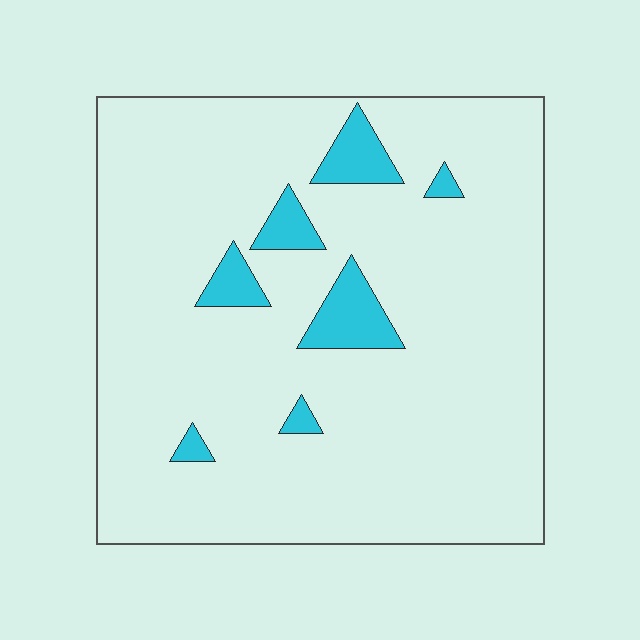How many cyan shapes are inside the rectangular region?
7.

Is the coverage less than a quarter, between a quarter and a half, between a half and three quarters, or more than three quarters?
Less than a quarter.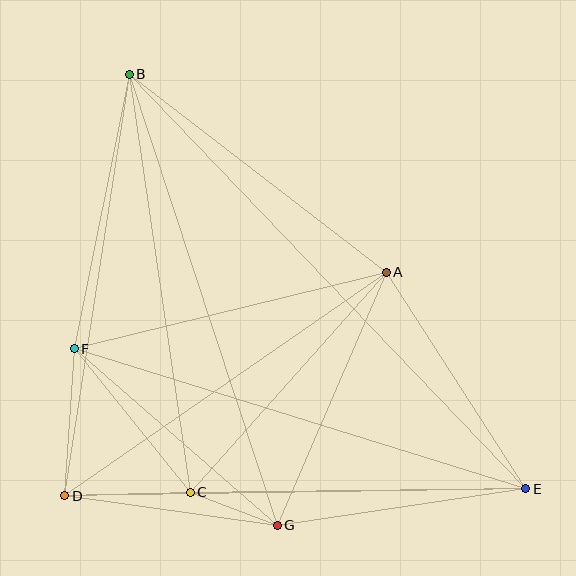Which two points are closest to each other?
Points C and G are closest to each other.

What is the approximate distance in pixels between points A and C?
The distance between A and C is approximately 294 pixels.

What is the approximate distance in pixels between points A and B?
The distance between A and B is approximately 324 pixels.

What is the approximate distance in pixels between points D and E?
The distance between D and E is approximately 461 pixels.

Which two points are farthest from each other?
Points B and E are farthest from each other.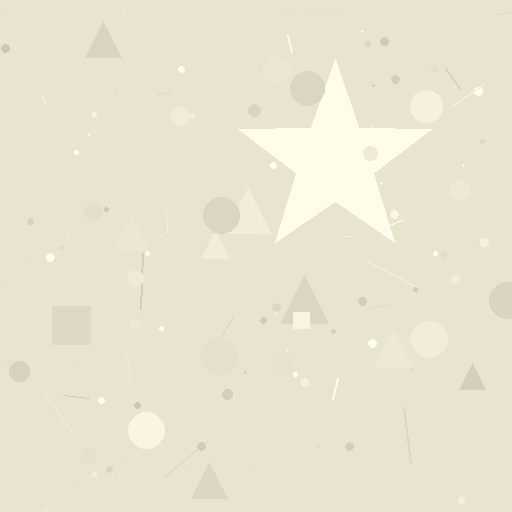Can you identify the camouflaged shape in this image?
The camouflaged shape is a star.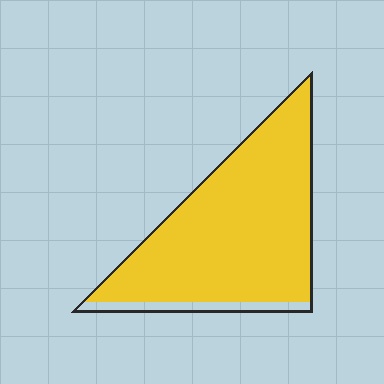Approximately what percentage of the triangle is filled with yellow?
Approximately 90%.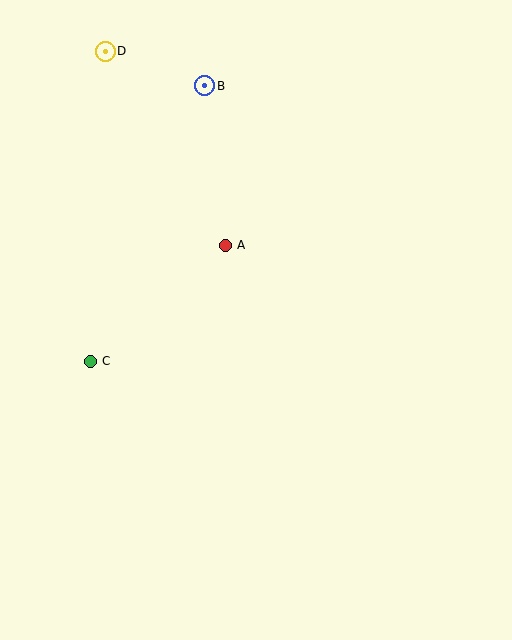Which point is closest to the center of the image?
Point A at (225, 245) is closest to the center.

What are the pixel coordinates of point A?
Point A is at (225, 245).